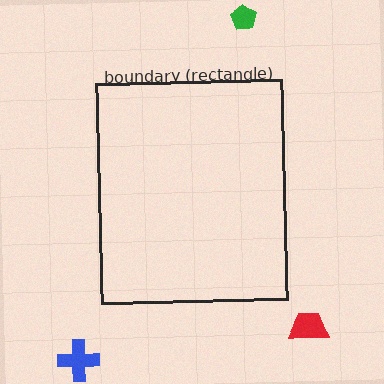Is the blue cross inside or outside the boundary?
Outside.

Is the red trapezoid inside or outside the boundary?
Outside.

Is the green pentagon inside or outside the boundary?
Outside.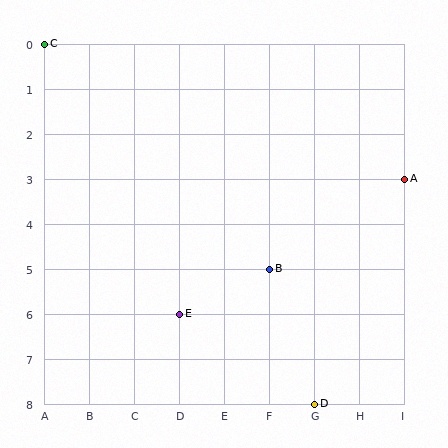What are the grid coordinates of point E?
Point E is at grid coordinates (D, 6).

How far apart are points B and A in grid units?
Points B and A are 3 columns and 2 rows apart (about 3.6 grid units diagonally).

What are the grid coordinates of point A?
Point A is at grid coordinates (I, 3).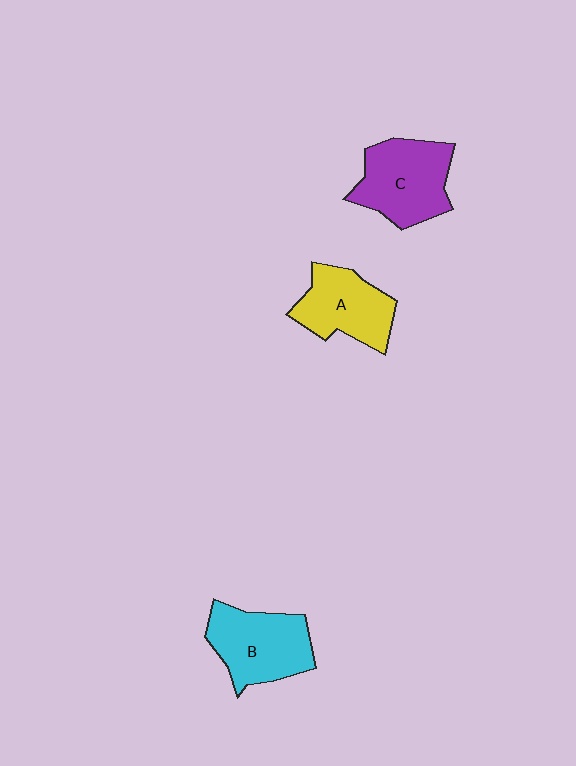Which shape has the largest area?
Shape C (purple).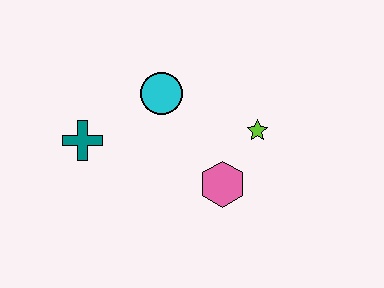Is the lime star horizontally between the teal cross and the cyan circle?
No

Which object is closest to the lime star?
The pink hexagon is closest to the lime star.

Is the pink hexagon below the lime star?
Yes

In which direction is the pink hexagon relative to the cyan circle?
The pink hexagon is below the cyan circle.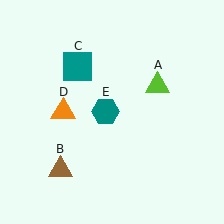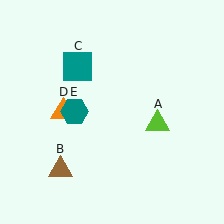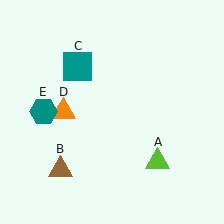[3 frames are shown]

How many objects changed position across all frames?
2 objects changed position: lime triangle (object A), teal hexagon (object E).